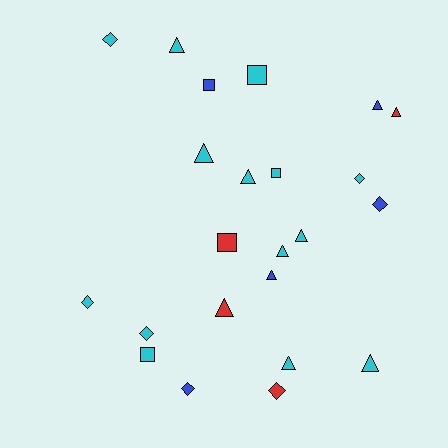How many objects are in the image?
There are 23 objects.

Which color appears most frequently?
Cyan, with 14 objects.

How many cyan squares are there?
There are 3 cyan squares.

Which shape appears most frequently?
Triangle, with 11 objects.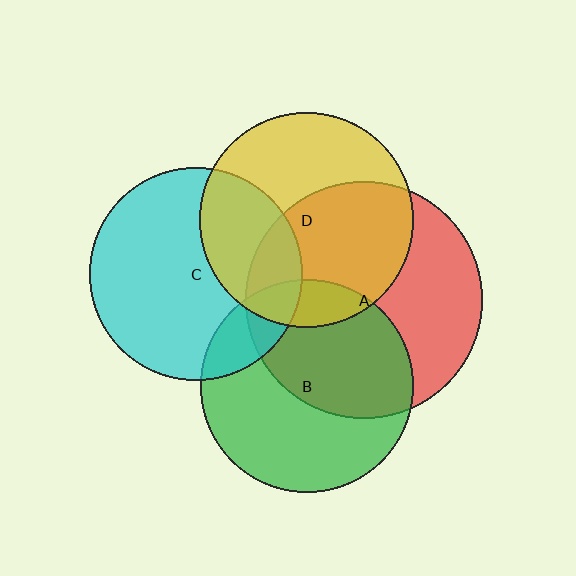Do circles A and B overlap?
Yes.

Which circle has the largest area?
Circle A (red).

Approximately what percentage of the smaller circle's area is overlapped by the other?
Approximately 50%.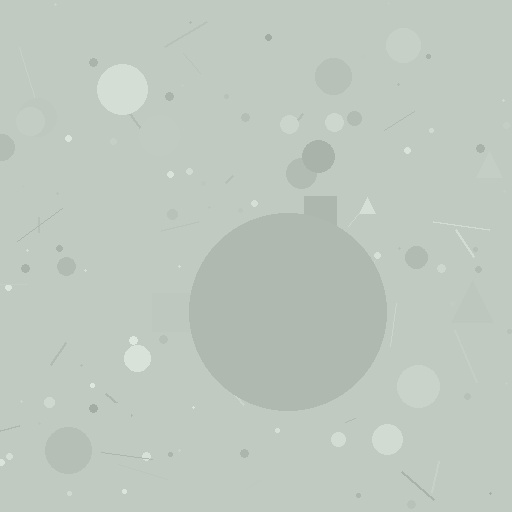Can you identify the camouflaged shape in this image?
The camouflaged shape is a circle.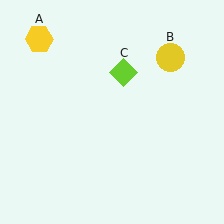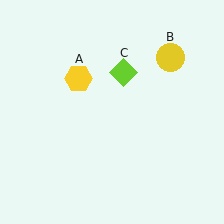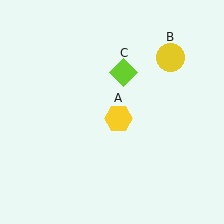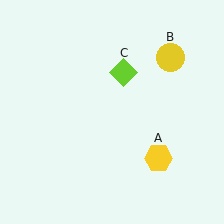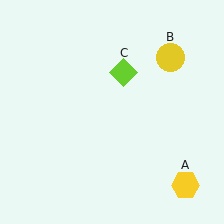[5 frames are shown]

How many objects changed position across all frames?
1 object changed position: yellow hexagon (object A).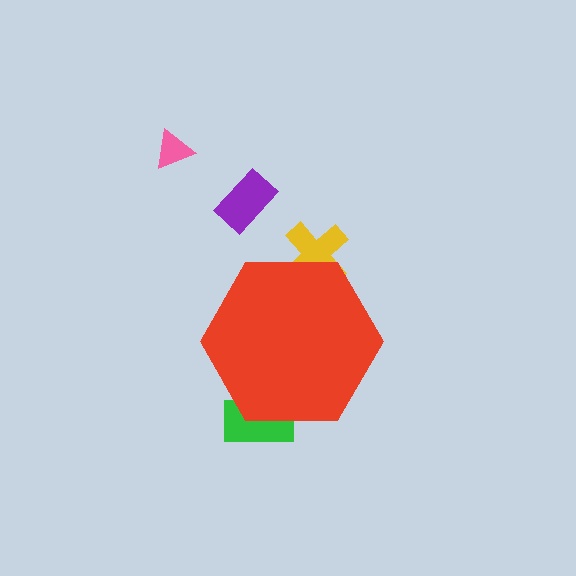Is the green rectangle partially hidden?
Yes, the green rectangle is partially hidden behind the red hexagon.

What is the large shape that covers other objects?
A red hexagon.